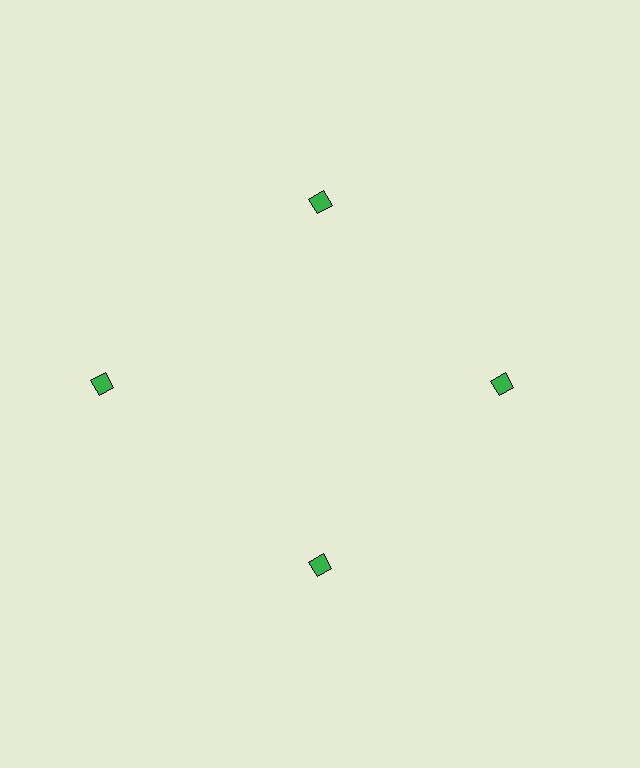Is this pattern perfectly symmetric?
No. The 4 green diamonds are arranged in a ring, but one element near the 9 o'clock position is pushed outward from the center, breaking the 4-fold rotational symmetry.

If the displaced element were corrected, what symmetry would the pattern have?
It would have 4-fold rotational symmetry — the pattern would map onto itself every 90 degrees.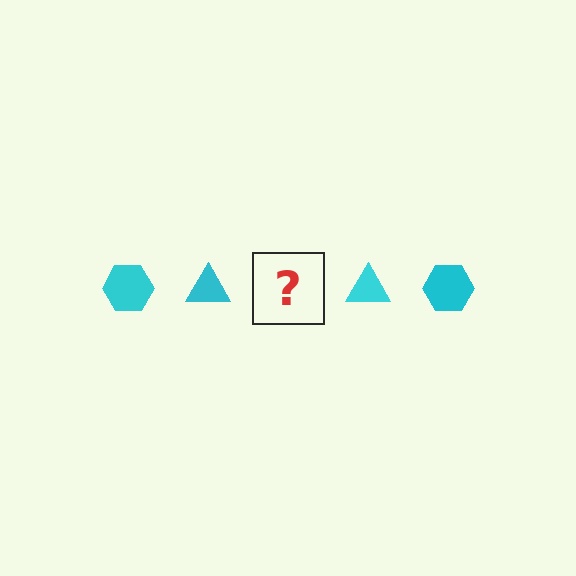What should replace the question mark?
The question mark should be replaced with a cyan hexagon.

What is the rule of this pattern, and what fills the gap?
The rule is that the pattern cycles through hexagon, triangle shapes in cyan. The gap should be filled with a cyan hexagon.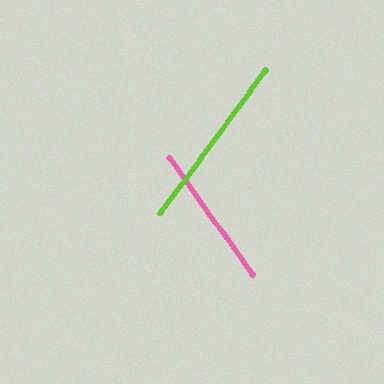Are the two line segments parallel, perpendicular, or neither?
Neither parallel nor perpendicular — they differ by about 72°.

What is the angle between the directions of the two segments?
Approximately 72 degrees.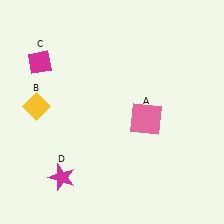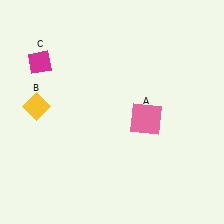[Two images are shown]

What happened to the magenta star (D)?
The magenta star (D) was removed in Image 2. It was in the bottom-left area of Image 1.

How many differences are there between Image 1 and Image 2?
There is 1 difference between the two images.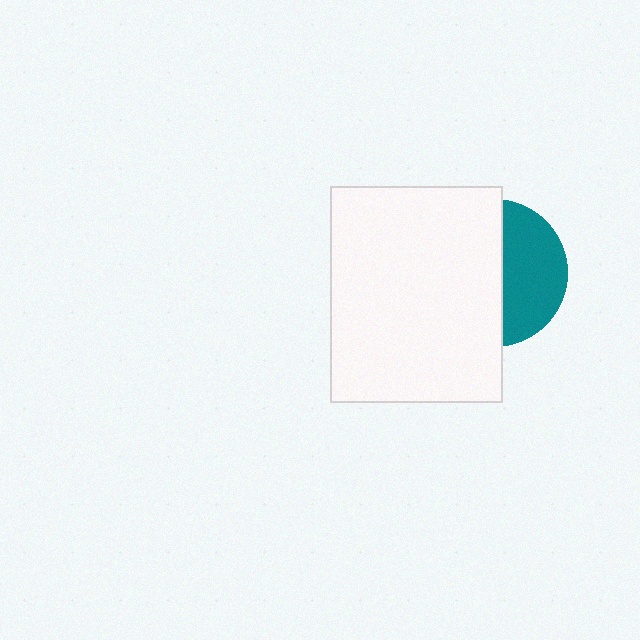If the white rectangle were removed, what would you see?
You would see the complete teal circle.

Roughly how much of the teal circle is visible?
A small part of it is visible (roughly 42%).